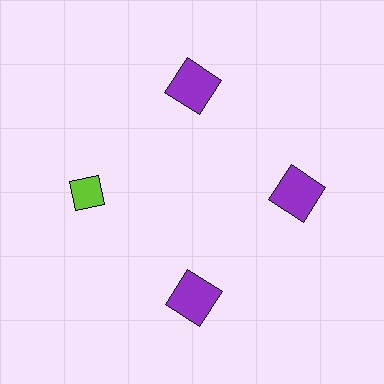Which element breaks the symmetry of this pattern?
The lime diamond at roughly the 9 o'clock position breaks the symmetry. All other shapes are purple squares.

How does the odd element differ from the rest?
It differs in both color (lime instead of purple) and shape (diamond instead of square).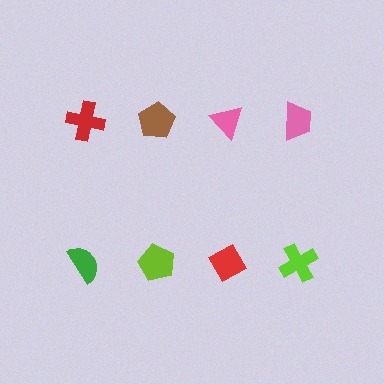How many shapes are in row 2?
4 shapes.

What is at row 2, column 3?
A red diamond.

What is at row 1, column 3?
A pink triangle.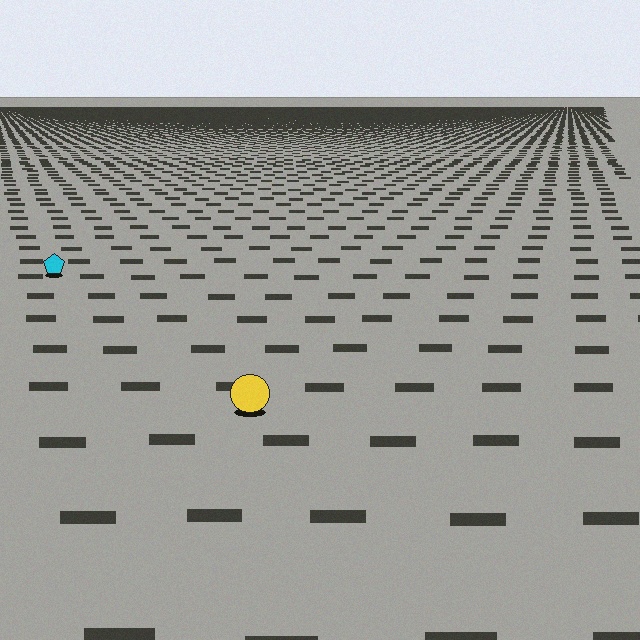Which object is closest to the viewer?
The yellow circle is closest. The texture marks near it are larger and more spread out.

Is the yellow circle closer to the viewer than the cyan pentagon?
Yes. The yellow circle is closer — you can tell from the texture gradient: the ground texture is coarser near it.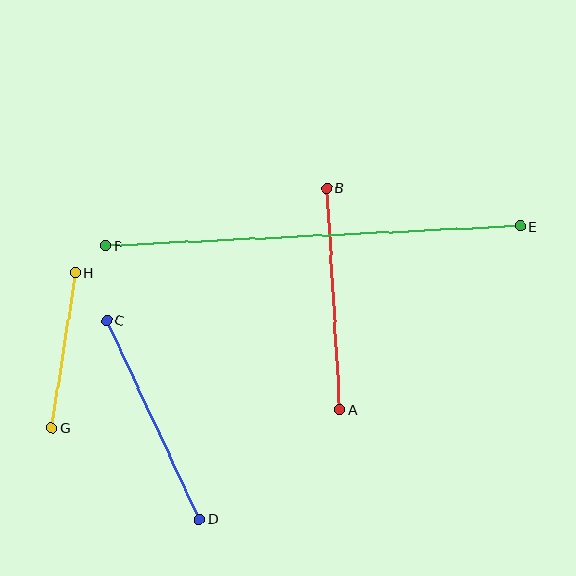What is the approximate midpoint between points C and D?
The midpoint is at approximately (153, 420) pixels.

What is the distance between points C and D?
The distance is approximately 219 pixels.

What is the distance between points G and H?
The distance is approximately 157 pixels.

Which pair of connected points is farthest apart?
Points E and F are farthest apart.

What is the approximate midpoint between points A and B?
The midpoint is at approximately (333, 299) pixels.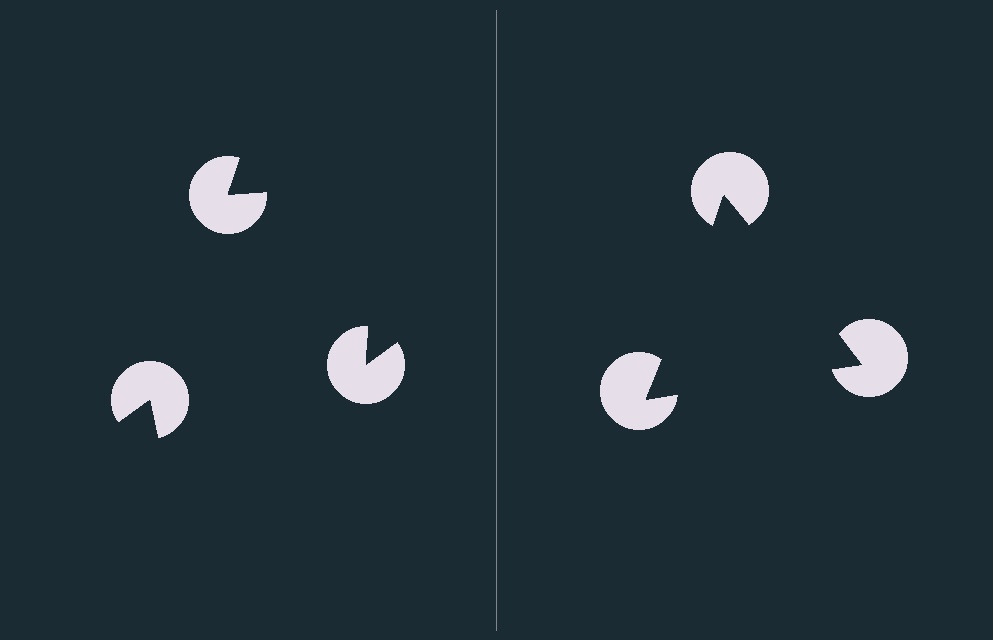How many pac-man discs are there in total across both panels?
6 — 3 on each side.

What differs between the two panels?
The pac-man discs are positioned identically on both sides; only the wedge orientations differ. On the right they align to a triangle; on the left they are misaligned.